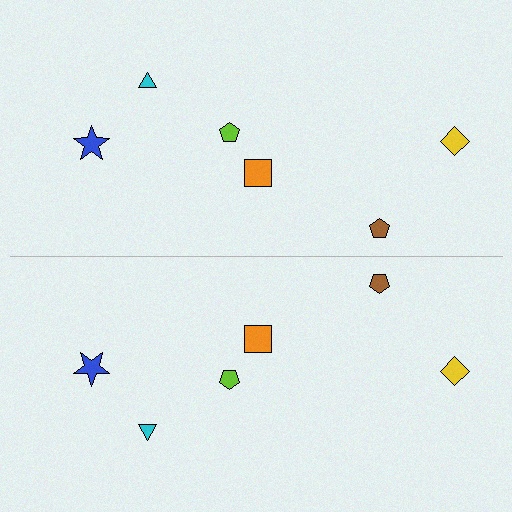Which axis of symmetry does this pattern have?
The pattern has a horizontal axis of symmetry running through the center of the image.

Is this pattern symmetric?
Yes, this pattern has bilateral (reflection) symmetry.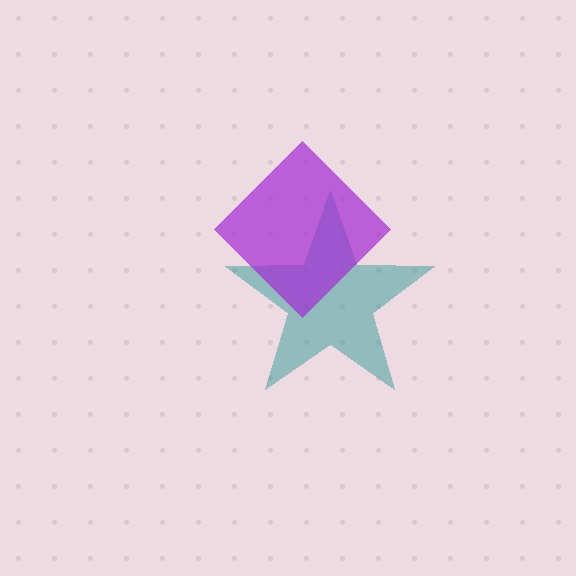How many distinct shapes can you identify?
There are 2 distinct shapes: a teal star, a purple diamond.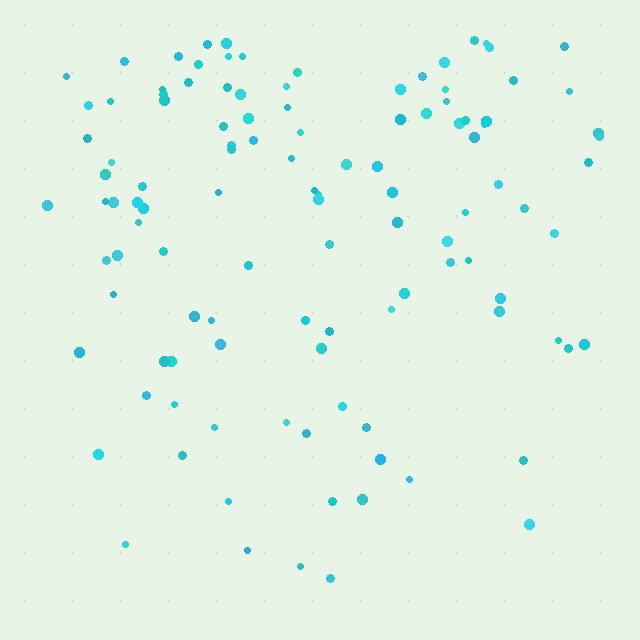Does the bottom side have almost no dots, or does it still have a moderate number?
Still a moderate number, just noticeably fewer than the top.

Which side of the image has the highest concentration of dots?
The top.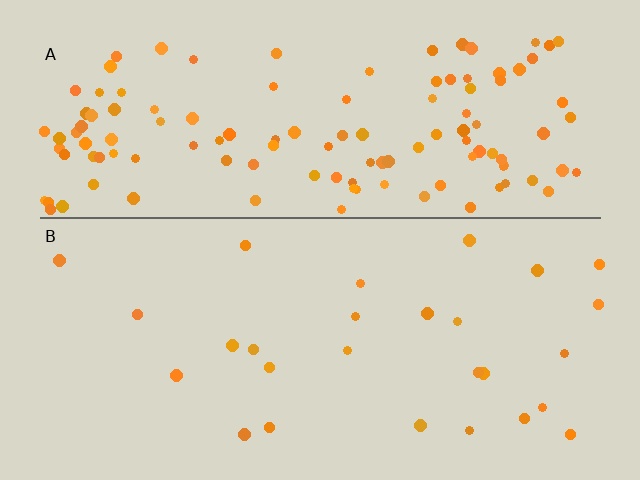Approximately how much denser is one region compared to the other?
Approximately 4.7× — region A over region B.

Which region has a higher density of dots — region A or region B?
A (the top).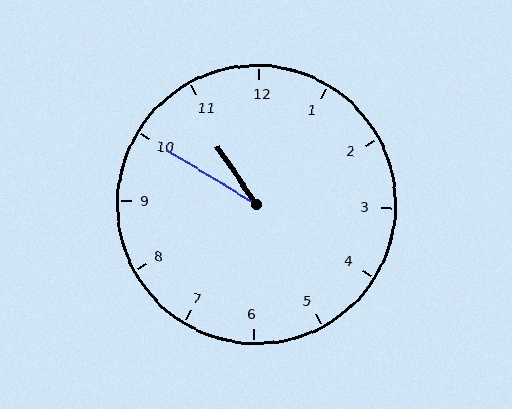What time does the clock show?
10:50.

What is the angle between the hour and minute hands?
Approximately 25 degrees.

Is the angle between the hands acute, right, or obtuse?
It is acute.